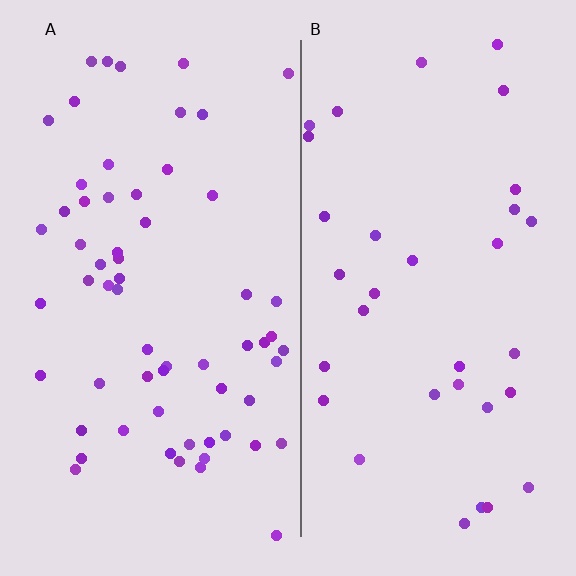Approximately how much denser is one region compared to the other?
Approximately 1.8× — region A over region B.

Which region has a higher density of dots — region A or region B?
A (the left).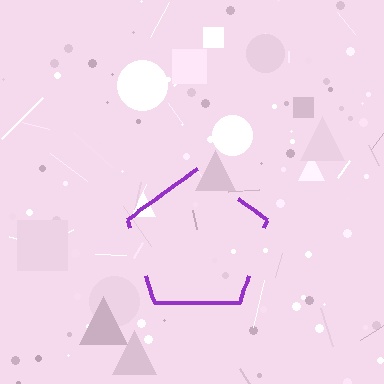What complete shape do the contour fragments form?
The contour fragments form a pentagon.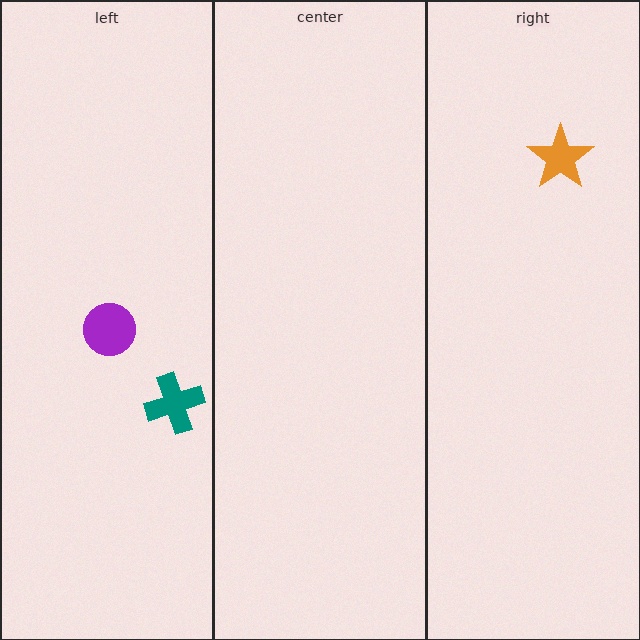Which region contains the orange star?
The right region.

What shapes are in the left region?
The purple circle, the teal cross.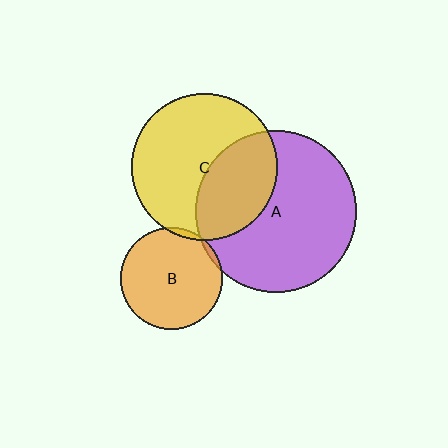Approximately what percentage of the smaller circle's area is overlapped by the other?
Approximately 40%.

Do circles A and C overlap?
Yes.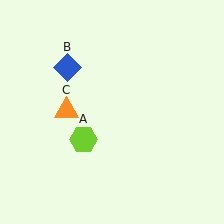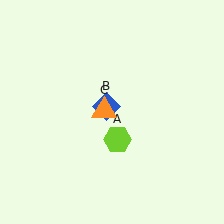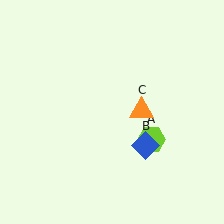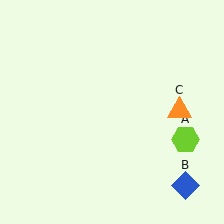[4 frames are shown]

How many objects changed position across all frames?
3 objects changed position: lime hexagon (object A), blue diamond (object B), orange triangle (object C).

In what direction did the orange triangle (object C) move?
The orange triangle (object C) moved right.